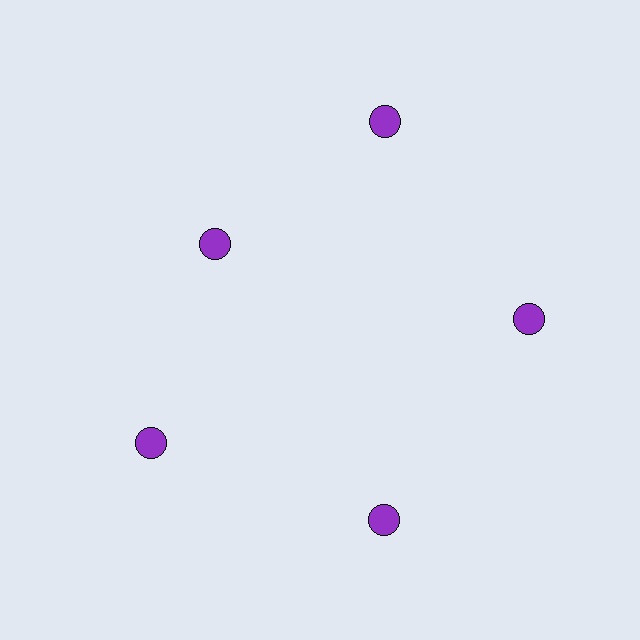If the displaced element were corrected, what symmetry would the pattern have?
It would have 5-fold rotational symmetry — the pattern would map onto itself every 72 degrees.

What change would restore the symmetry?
The symmetry would be restored by moving it outward, back onto the ring so that all 5 circles sit at equal angles and equal distance from the center.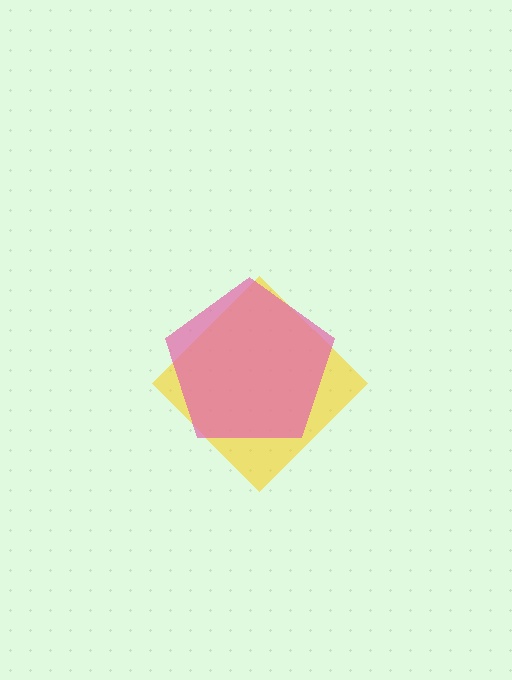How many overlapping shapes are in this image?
There are 2 overlapping shapes in the image.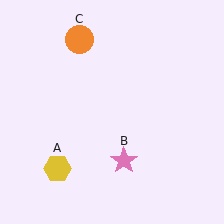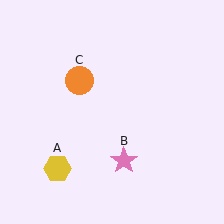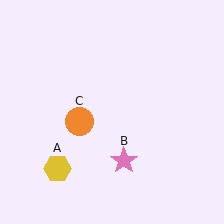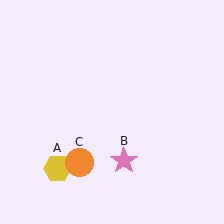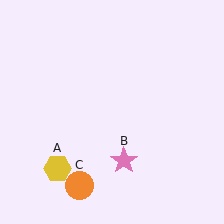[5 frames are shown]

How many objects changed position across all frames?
1 object changed position: orange circle (object C).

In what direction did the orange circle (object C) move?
The orange circle (object C) moved down.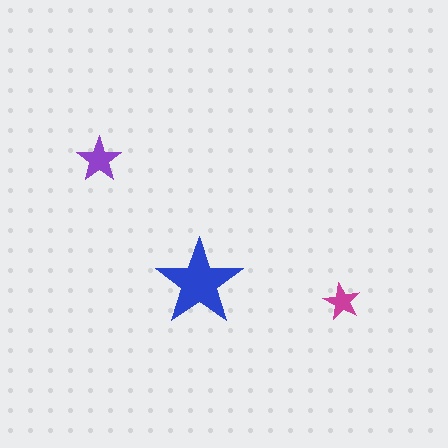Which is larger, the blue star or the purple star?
The blue one.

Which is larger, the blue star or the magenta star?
The blue one.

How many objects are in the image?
There are 3 objects in the image.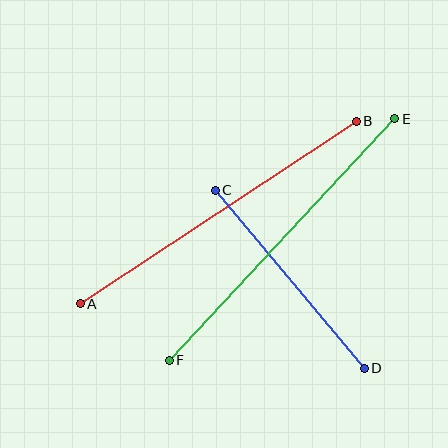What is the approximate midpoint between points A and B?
The midpoint is at approximately (218, 213) pixels.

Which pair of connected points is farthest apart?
Points A and B are farthest apart.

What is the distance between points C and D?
The distance is approximately 232 pixels.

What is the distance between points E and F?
The distance is approximately 331 pixels.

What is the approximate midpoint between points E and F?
The midpoint is at approximately (282, 239) pixels.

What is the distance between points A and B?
The distance is approximately 331 pixels.